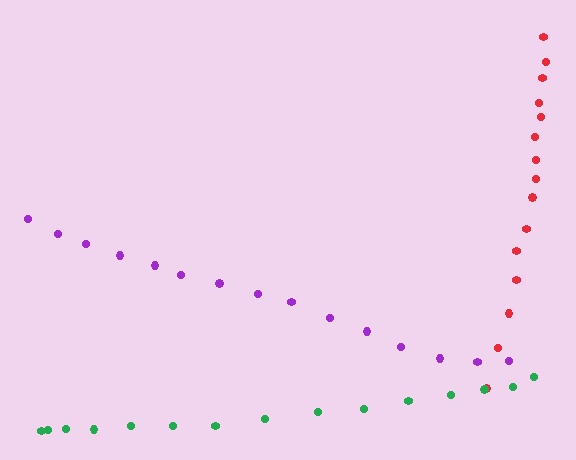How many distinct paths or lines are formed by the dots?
There are 3 distinct paths.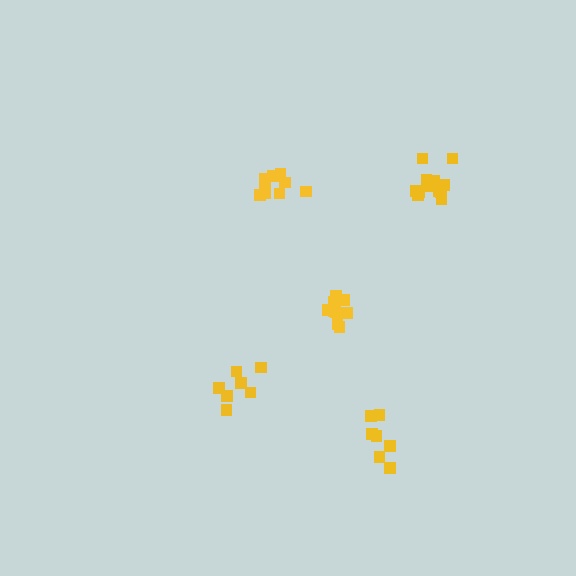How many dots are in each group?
Group 1: 9 dots, Group 2: 7 dots, Group 3: 10 dots, Group 4: 13 dots, Group 5: 7 dots (46 total).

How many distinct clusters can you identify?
There are 5 distinct clusters.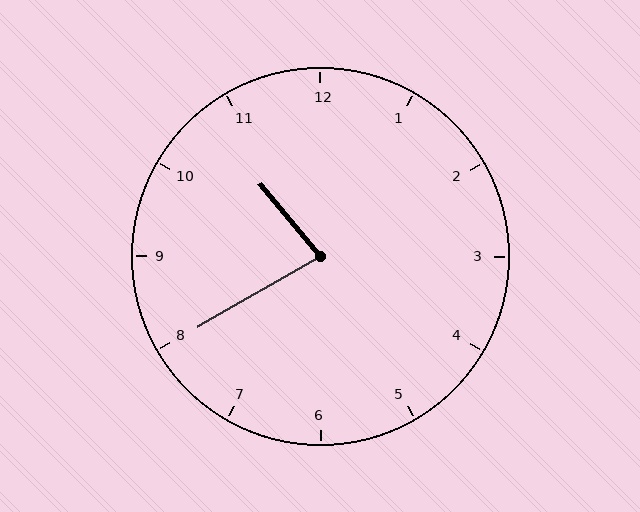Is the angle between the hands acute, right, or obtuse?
It is acute.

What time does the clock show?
10:40.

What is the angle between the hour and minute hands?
Approximately 80 degrees.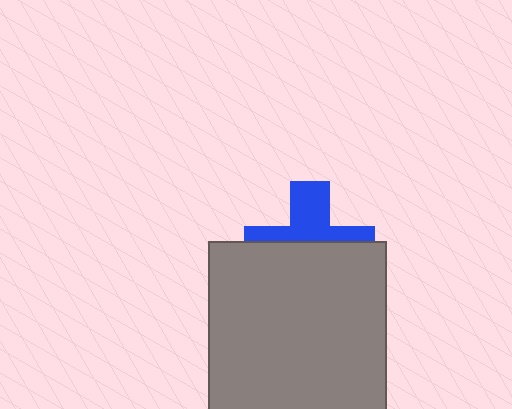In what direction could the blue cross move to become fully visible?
The blue cross could move up. That would shift it out from behind the gray rectangle entirely.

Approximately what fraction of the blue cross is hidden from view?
Roughly 56% of the blue cross is hidden behind the gray rectangle.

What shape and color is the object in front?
The object in front is a gray rectangle.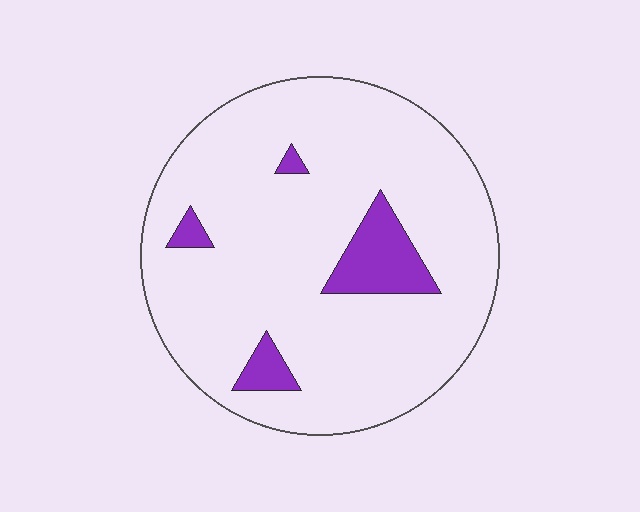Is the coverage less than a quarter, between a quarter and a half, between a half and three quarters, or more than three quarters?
Less than a quarter.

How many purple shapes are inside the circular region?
4.